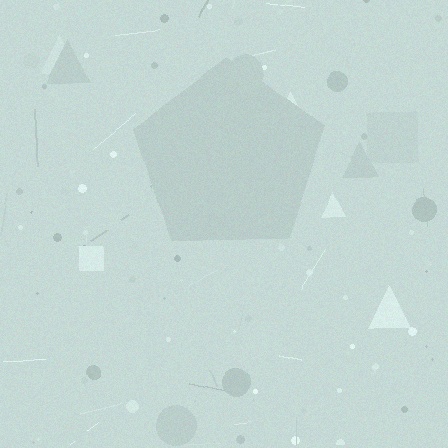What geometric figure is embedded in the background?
A pentagon is embedded in the background.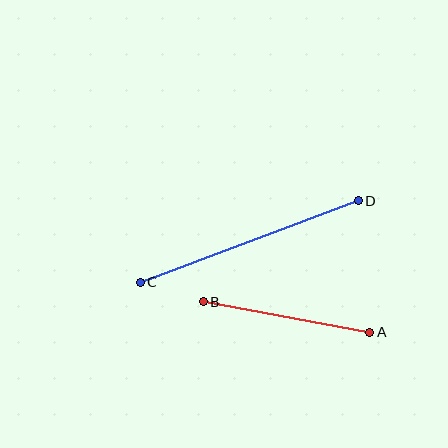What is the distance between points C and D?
The distance is approximately 233 pixels.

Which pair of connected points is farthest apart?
Points C and D are farthest apart.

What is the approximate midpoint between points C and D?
The midpoint is at approximately (249, 242) pixels.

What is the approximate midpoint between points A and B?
The midpoint is at approximately (287, 317) pixels.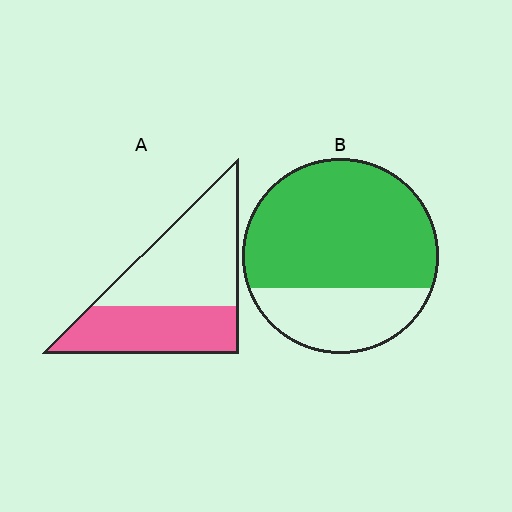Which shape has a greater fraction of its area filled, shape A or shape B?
Shape B.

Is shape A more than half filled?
No.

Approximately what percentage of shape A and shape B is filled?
A is approximately 45% and B is approximately 70%.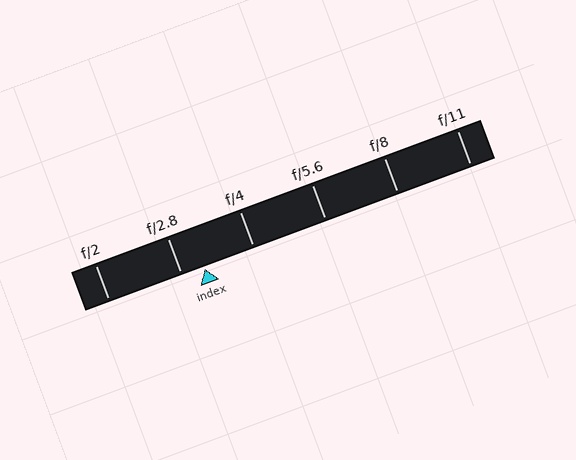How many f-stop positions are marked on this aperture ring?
There are 6 f-stop positions marked.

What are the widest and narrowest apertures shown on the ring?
The widest aperture shown is f/2 and the narrowest is f/11.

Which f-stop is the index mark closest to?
The index mark is closest to f/2.8.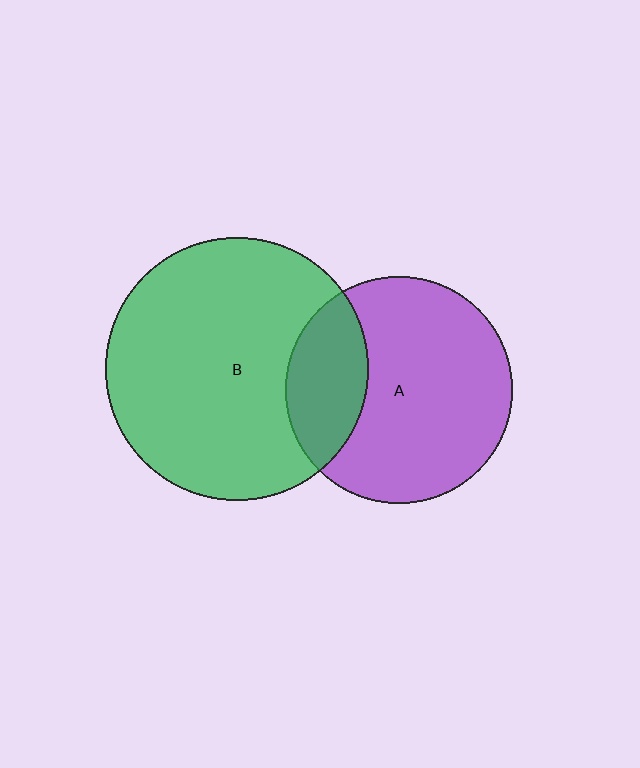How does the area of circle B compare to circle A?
Approximately 1.3 times.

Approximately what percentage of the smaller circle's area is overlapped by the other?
Approximately 25%.